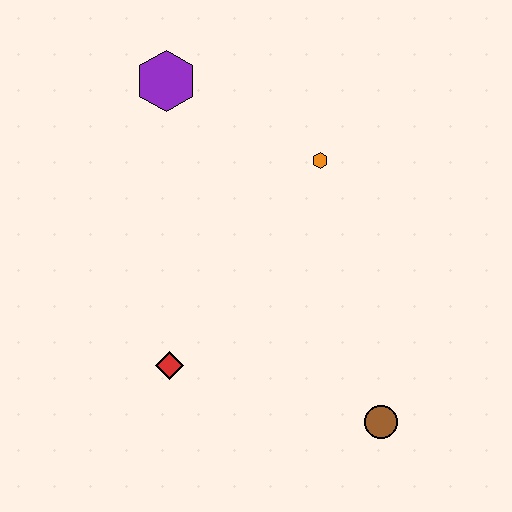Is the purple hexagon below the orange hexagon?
No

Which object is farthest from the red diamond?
The purple hexagon is farthest from the red diamond.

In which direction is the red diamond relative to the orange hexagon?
The red diamond is below the orange hexagon.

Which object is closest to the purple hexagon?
The orange hexagon is closest to the purple hexagon.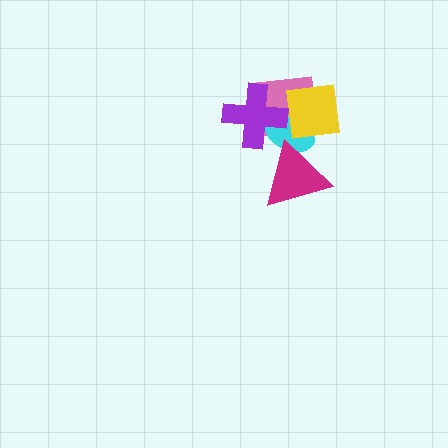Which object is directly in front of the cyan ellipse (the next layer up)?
The magenta triangle is directly in front of the cyan ellipse.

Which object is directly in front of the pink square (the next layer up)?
The cyan ellipse is directly in front of the pink square.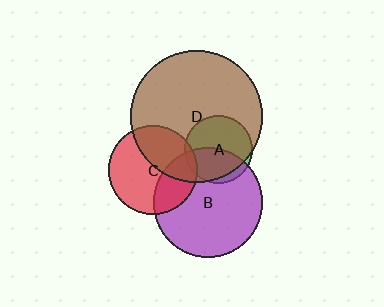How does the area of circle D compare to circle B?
Approximately 1.5 times.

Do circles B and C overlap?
Yes.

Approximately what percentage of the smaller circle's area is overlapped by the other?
Approximately 30%.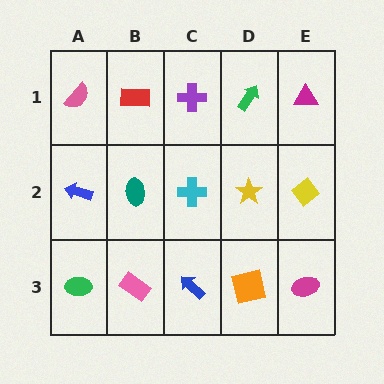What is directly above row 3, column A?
A blue arrow.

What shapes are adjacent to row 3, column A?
A blue arrow (row 2, column A), a pink rectangle (row 3, column B).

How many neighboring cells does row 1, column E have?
2.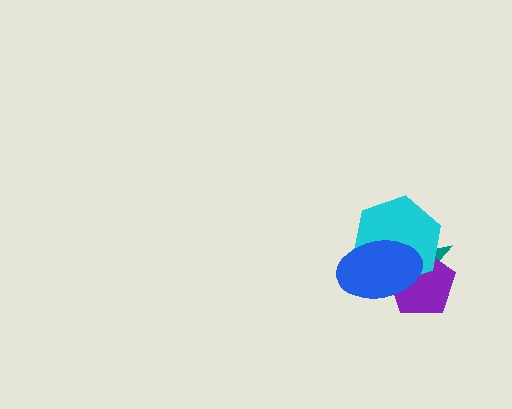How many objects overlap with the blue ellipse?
3 objects overlap with the blue ellipse.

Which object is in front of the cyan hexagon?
The blue ellipse is in front of the cyan hexagon.